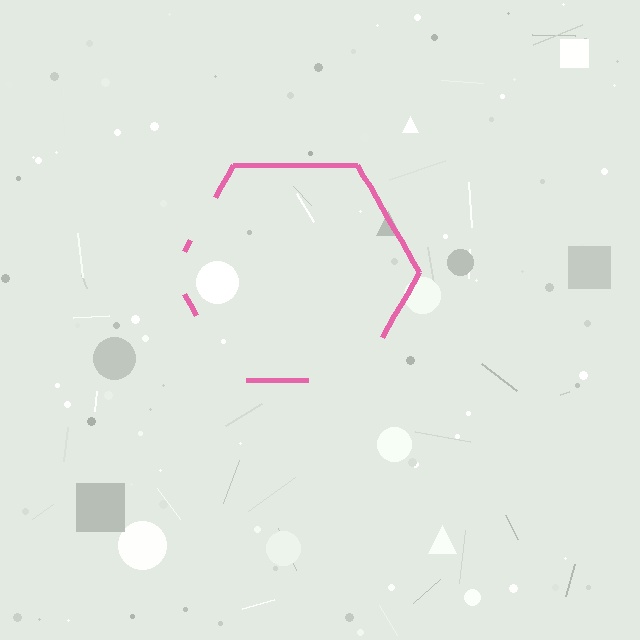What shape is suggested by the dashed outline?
The dashed outline suggests a hexagon.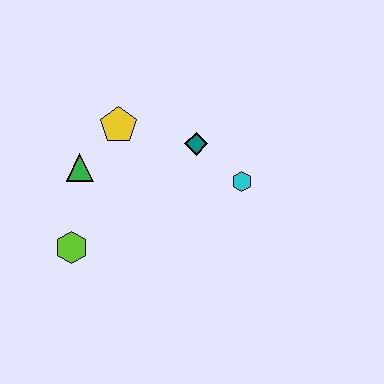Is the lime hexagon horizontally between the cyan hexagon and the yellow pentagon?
No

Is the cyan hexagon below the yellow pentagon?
Yes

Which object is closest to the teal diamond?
The cyan hexagon is closest to the teal diamond.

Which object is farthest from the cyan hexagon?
The lime hexagon is farthest from the cyan hexagon.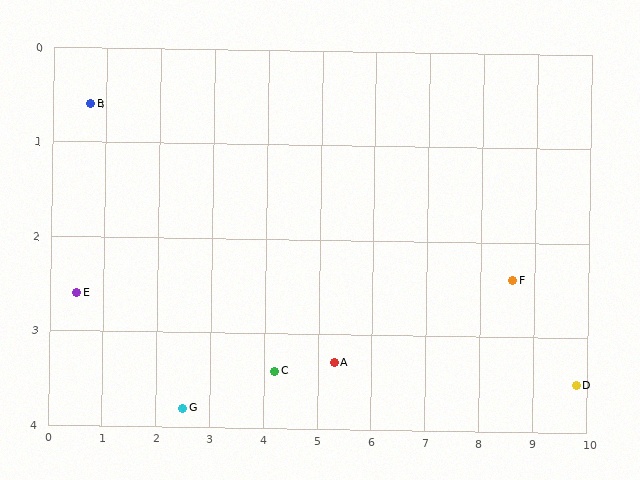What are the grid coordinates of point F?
Point F is at approximately (8.6, 2.4).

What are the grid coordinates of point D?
Point D is at approximately (9.8, 3.5).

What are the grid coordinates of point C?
Point C is at approximately (4.2, 3.4).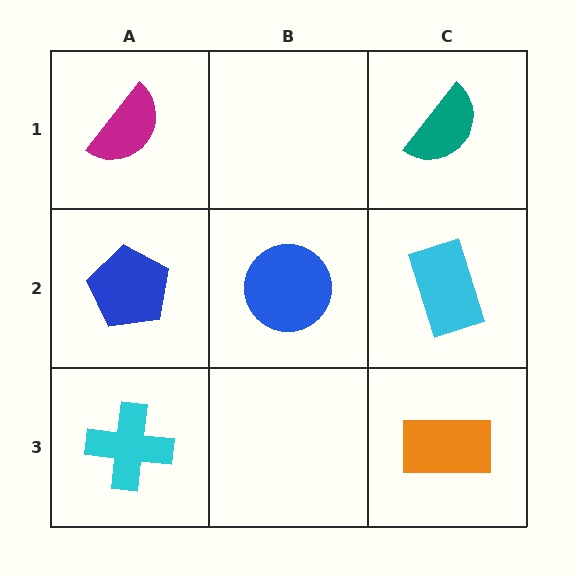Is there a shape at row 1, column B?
No, that cell is empty.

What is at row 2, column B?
A blue circle.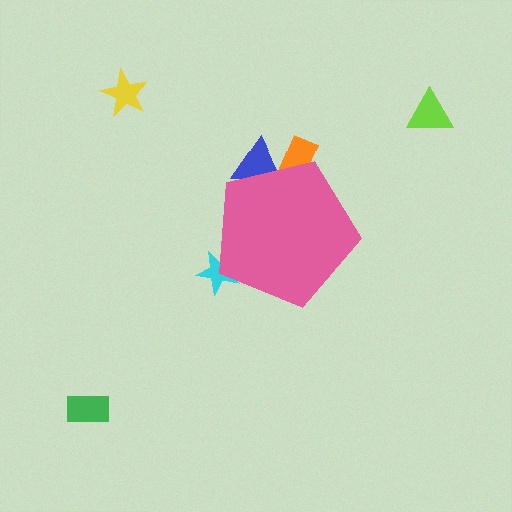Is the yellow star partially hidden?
No, the yellow star is fully visible.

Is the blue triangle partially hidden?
Yes, the blue triangle is partially hidden behind the pink pentagon.